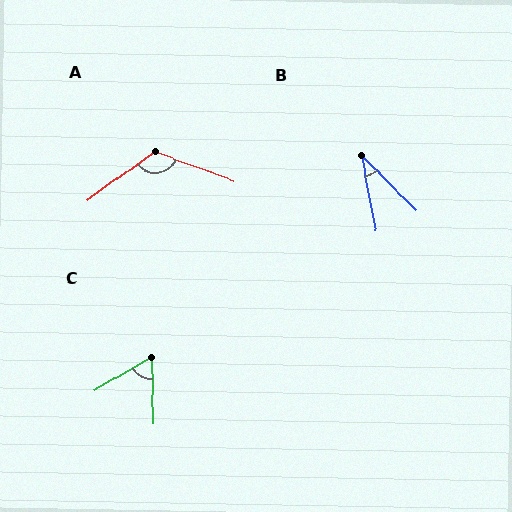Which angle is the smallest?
B, at approximately 34 degrees.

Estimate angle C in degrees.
Approximately 61 degrees.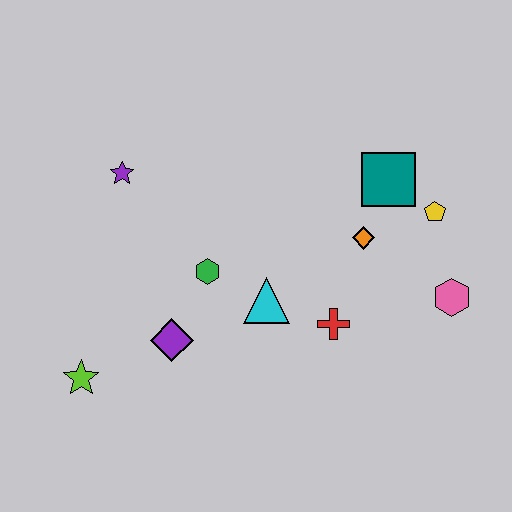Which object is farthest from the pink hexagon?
The lime star is farthest from the pink hexagon.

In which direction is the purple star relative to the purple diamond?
The purple star is above the purple diamond.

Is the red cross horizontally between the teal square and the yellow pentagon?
No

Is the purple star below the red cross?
No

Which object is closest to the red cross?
The cyan triangle is closest to the red cross.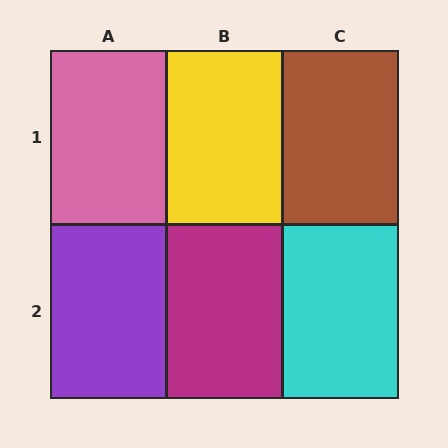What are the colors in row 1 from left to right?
Pink, yellow, brown.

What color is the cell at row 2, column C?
Cyan.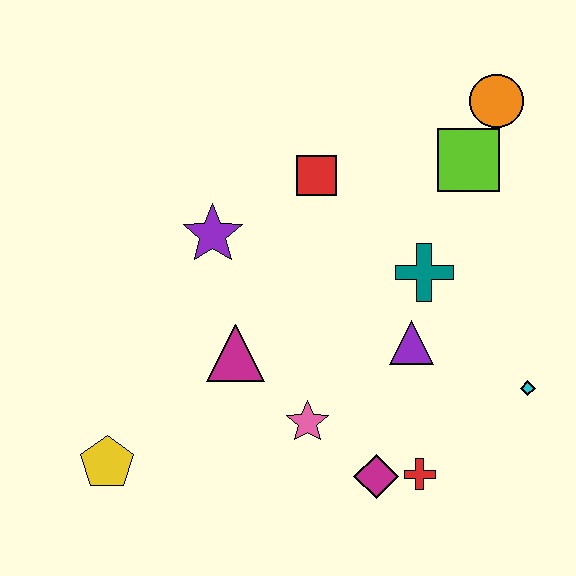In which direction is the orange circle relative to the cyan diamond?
The orange circle is above the cyan diamond.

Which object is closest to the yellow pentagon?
The magenta triangle is closest to the yellow pentagon.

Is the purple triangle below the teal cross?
Yes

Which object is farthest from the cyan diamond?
The yellow pentagon is farthest from the cyan diamond.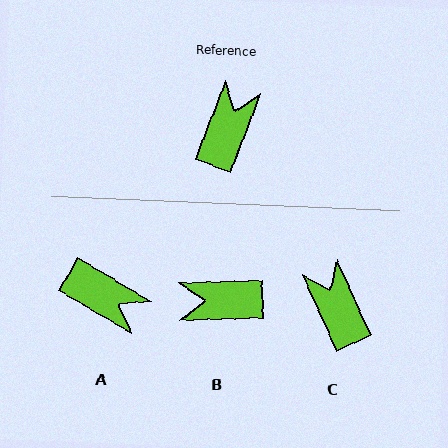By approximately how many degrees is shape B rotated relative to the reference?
Approximately 113 degrees counter-clockwise.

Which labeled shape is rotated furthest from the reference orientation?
B, about 113 degrees away.